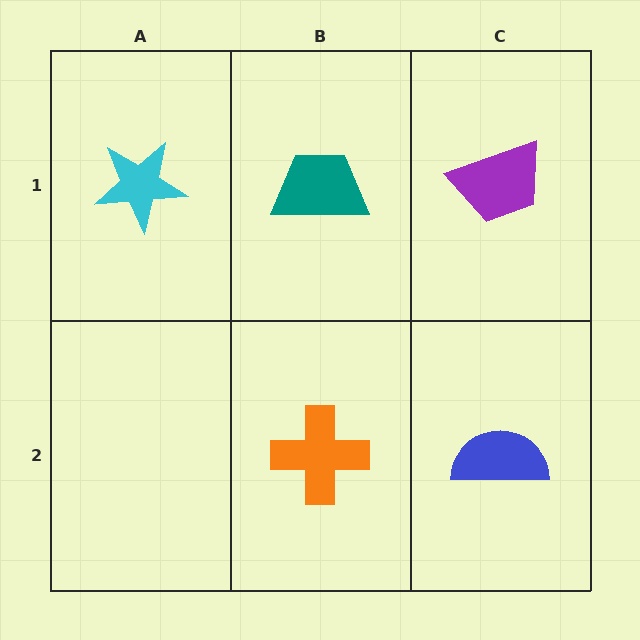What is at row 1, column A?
A cyan star.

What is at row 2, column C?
A blue semicircle.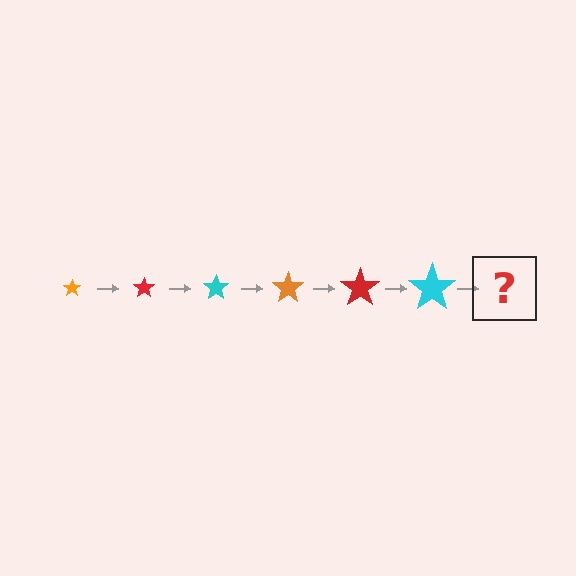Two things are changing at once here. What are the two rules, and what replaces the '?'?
The two rules are that the star grows larger each step and the color cycles through orange, red, and cyan. The '?' should be an orange star, larger than the previous one.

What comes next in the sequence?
The next element should be an orange star, larger than the previous one.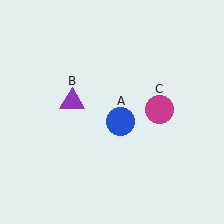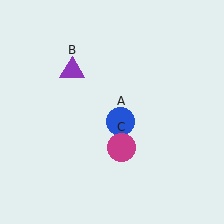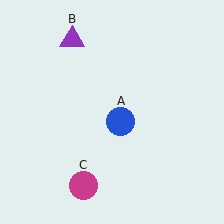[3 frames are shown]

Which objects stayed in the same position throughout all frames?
Blue circle (object A) remained stationary.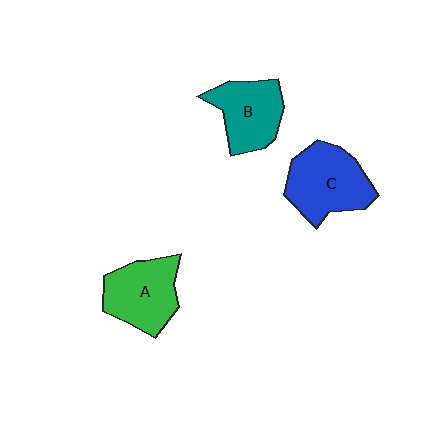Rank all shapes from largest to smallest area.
From largest to smallest: C (blue), A (green), B (teal).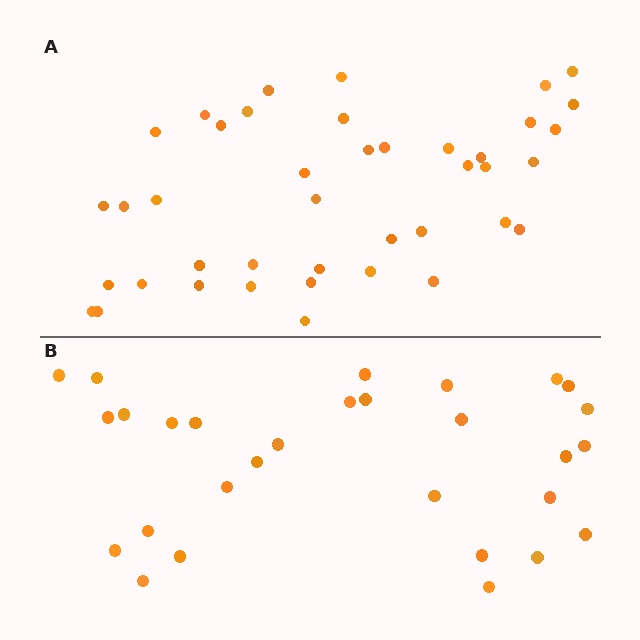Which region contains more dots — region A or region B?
Region A (the top region) has more dots.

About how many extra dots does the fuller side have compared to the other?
Region A has roughly 12 or so more dots than region B.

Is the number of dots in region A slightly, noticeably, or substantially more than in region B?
Region A has noticeably more, but not dramatically so. The ratio is roughly 1.4 to 1.